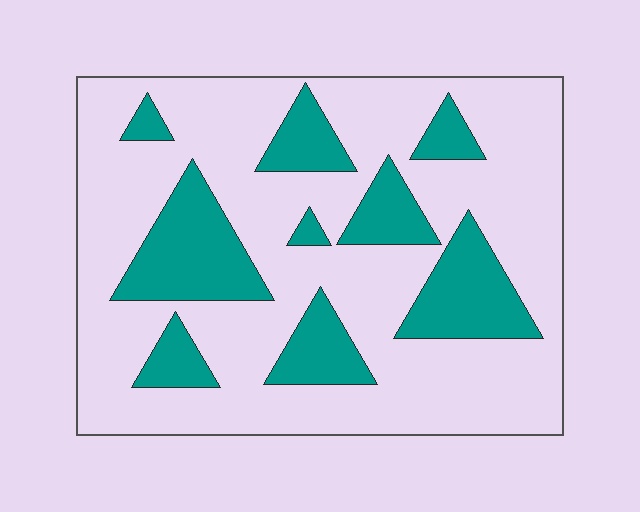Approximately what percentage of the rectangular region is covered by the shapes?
Approximately 25%.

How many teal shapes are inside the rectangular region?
9.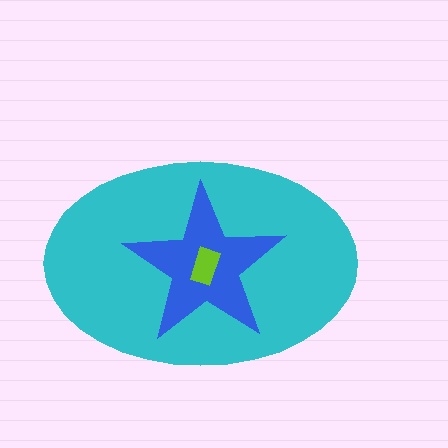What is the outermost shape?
The cyan ellipse.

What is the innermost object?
The lime rectangle.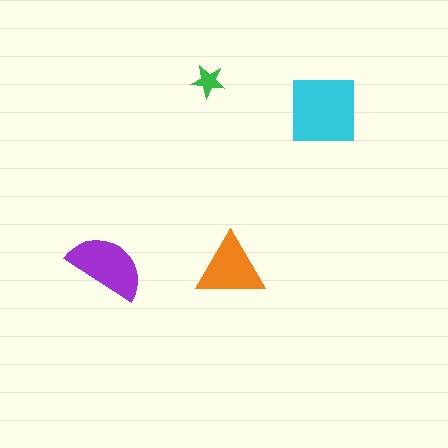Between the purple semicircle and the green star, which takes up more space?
The purple semicircle.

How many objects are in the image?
There are 4 objects in the image.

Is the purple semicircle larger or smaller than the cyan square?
Smaller.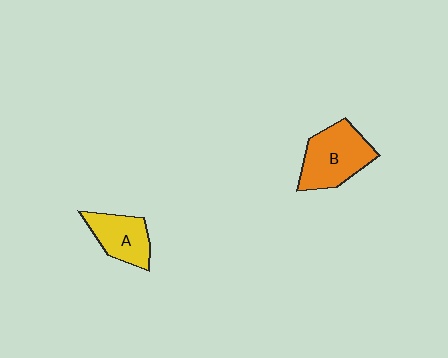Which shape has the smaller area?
Shape A (yellow).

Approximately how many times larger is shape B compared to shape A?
Approximately 1.4 times.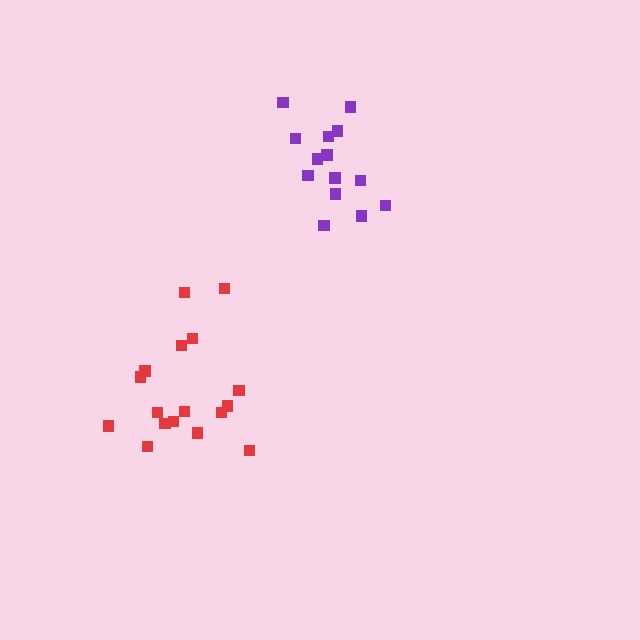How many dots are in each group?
Group 1: 14 dots, Group 2: 17 dots (31 total).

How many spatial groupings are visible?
There are 2 spatial groupings.